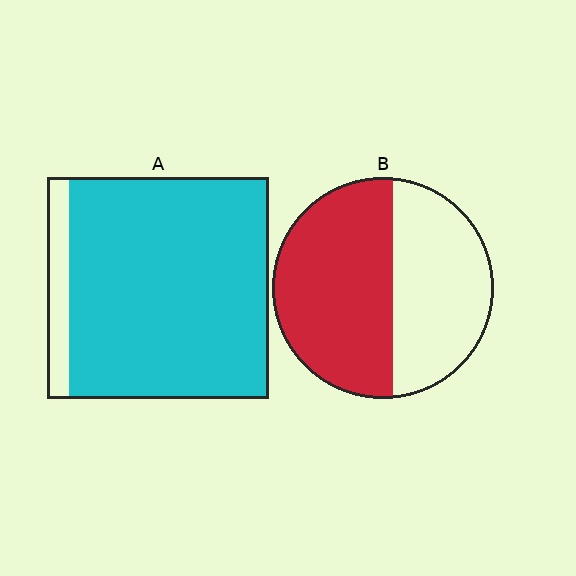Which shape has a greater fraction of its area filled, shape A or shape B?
Shape A.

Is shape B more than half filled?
Yes.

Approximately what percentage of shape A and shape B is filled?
A is approximately 90% and B is approximately 55%.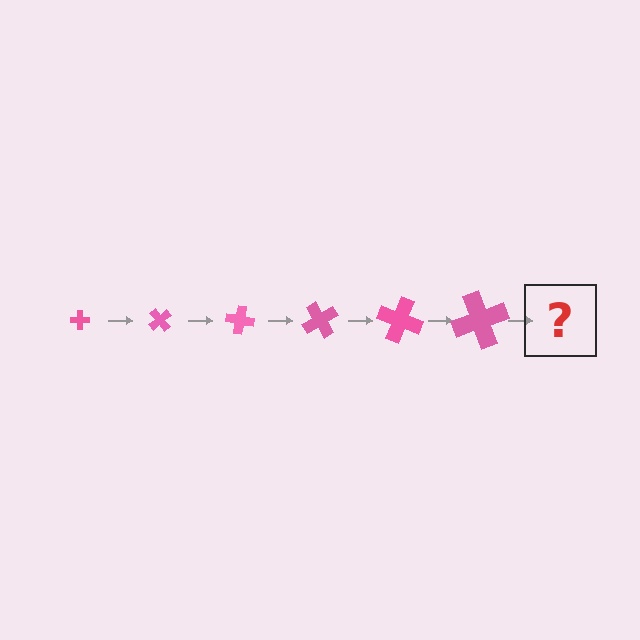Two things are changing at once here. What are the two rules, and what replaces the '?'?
The two rules are that the cross grows larger each step and it rotates 50 degrees each step. The '?' should be a cross, larger than the previous one and rotated 300 degrees from the start.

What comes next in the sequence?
The next element should be a cross, larger than the previous one and rotated 300 degrees from the start.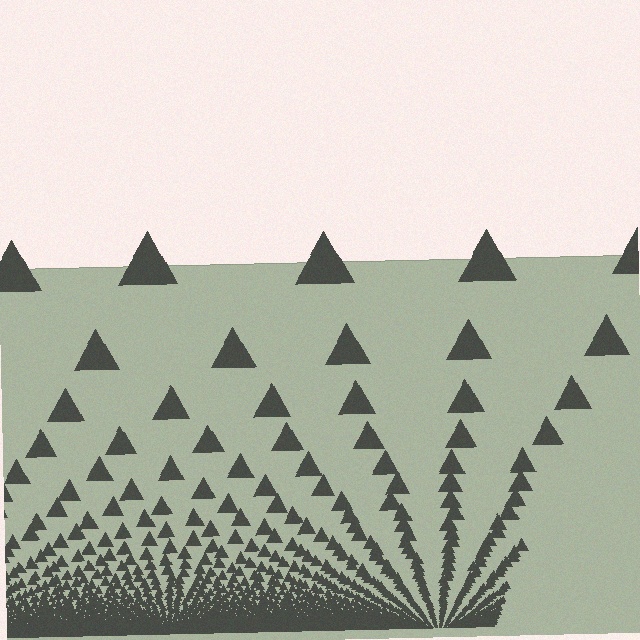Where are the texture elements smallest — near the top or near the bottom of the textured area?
Near the bottom.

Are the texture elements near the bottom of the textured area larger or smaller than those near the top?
Smaller. The gradient is inverted — elements near the bottom are smaller and denser.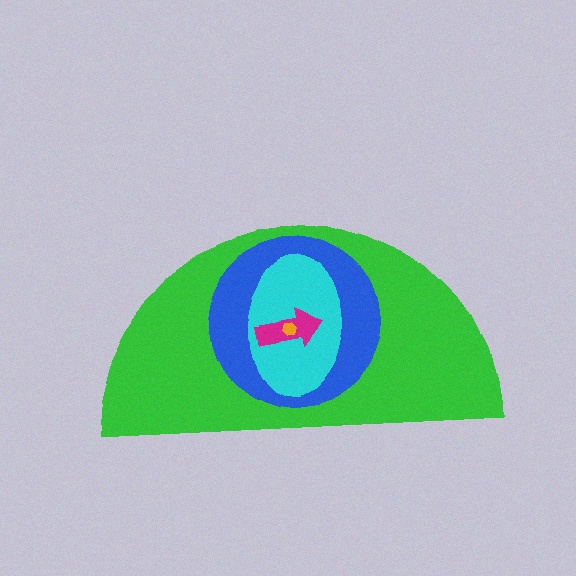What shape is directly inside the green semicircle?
The blue circle.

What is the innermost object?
The orange hexagon.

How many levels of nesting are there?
5.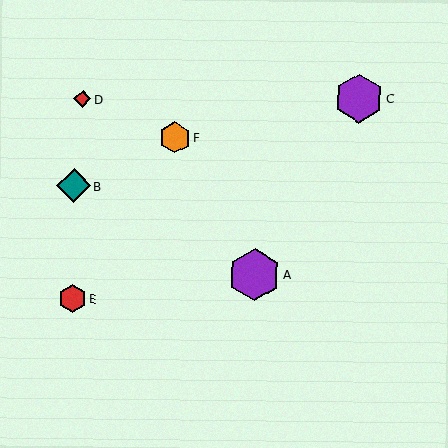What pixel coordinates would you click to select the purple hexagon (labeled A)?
Click at (254, 275) to select the purple hexagon A.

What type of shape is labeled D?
Shape D is a red diamond.